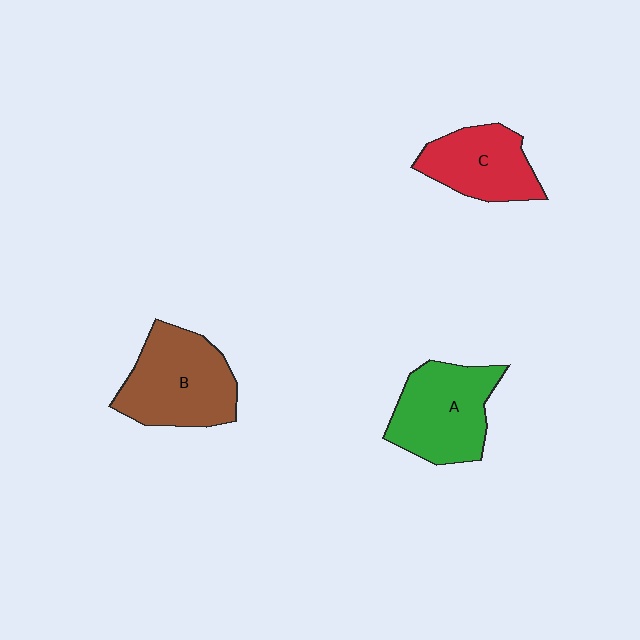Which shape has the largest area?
Shape B (brown).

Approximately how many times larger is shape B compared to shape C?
Approximately 1.3 times.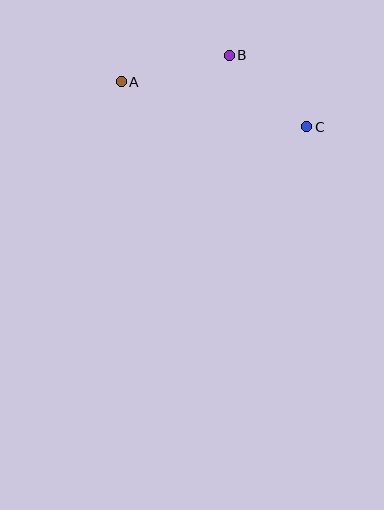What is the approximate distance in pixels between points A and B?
The distance between A and B is approximately 111 pixels.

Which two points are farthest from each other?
Points A and C are farthest from each other.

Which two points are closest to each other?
Points B and C are closest to each other.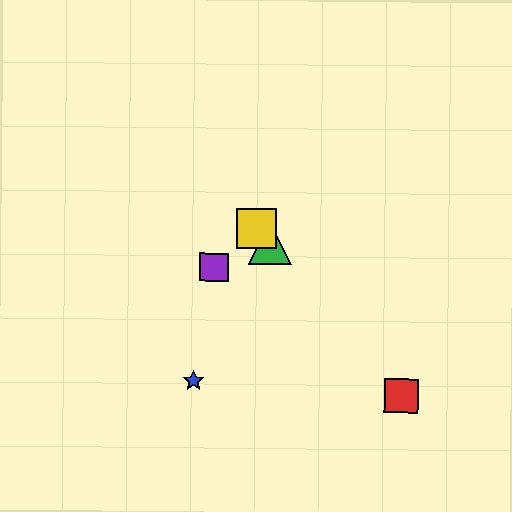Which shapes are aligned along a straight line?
The red square, the green triangle, the yellow square are aligned along a straight line.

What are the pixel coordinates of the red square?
The red square is at (401, 396).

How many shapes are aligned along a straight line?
3 shapes (the red square, the green triangle, the yellow square) are aligned along a straight line.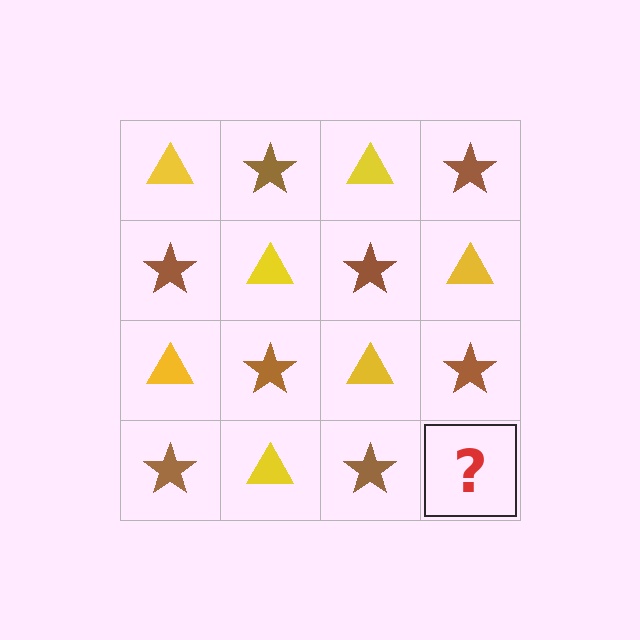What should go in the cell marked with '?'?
The missing cell should contain a yellow triangle.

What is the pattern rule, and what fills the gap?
The rule is that it alternates yellow triangle and brown star in a checkerboard pattern. The gap should be filled with a yellow triangle.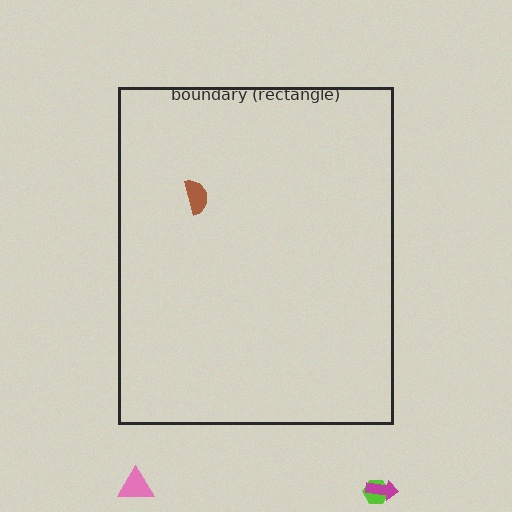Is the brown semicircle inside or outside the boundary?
Inside.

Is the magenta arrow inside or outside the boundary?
Outside.